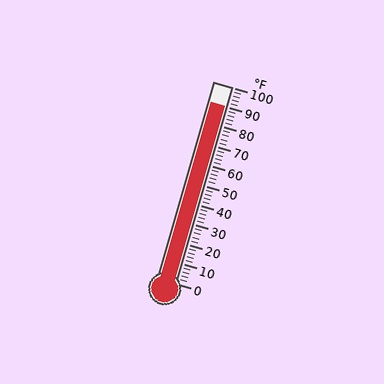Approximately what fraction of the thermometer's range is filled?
The thermometer is filled to approximately 90% of its range.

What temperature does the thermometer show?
The thermometer shows approximately 90°F.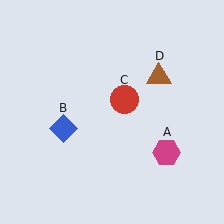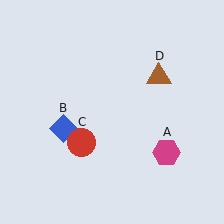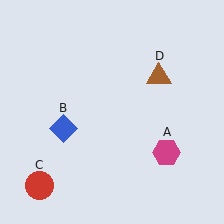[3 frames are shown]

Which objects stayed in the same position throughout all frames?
Magenta hexagon (object A) and blue diamond (object B) and brown triangle (object D) remained stationary.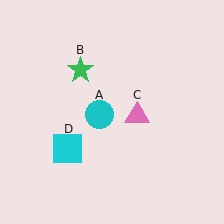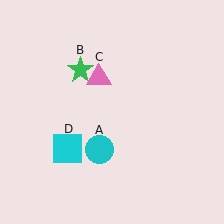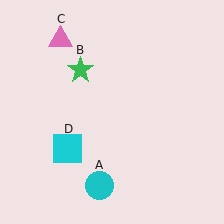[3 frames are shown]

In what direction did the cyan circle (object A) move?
The cyan circle (object A) moved down.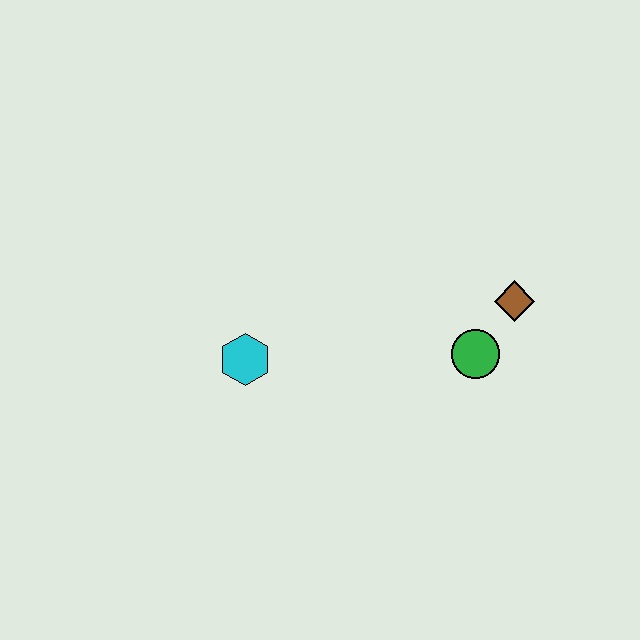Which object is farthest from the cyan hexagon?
The brown diamond is farthest from the cyan hexagon.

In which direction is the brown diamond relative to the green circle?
The brown diamond is above the green circle.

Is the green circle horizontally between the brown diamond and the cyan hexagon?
Yes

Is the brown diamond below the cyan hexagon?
No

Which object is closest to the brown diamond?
The green circle is closest to the brown diamond.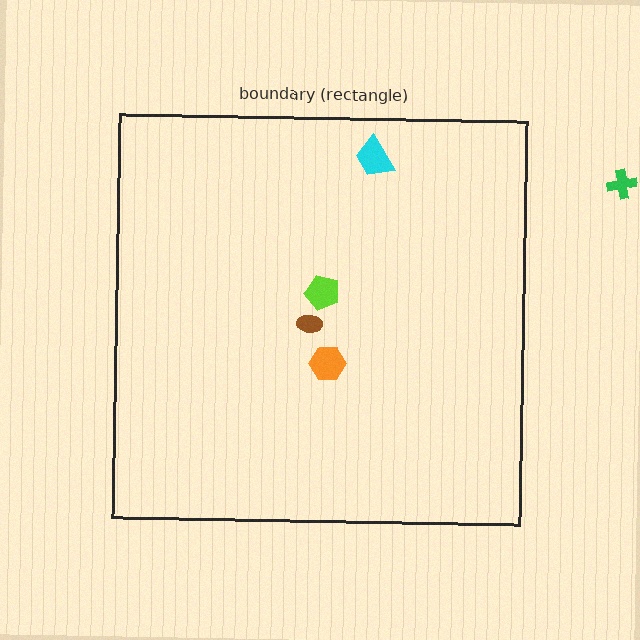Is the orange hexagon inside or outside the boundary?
Inside.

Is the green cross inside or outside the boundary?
Outside.